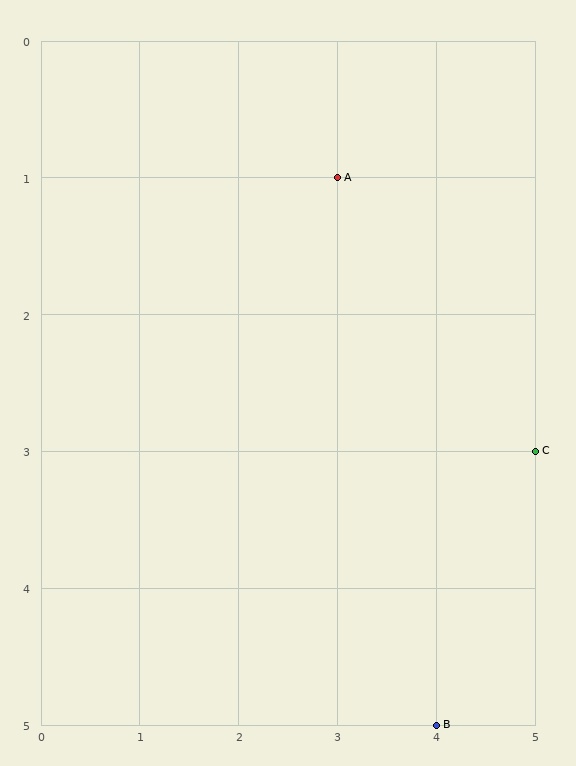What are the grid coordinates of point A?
Point A is at grid coordinates (3, 1).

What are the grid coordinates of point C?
Point C is at grid coordinates (5, 3).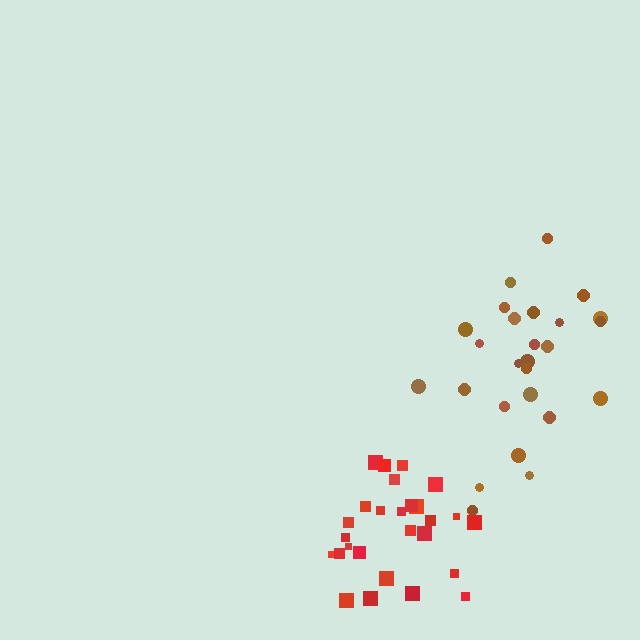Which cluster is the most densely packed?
Red.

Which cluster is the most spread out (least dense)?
Brown.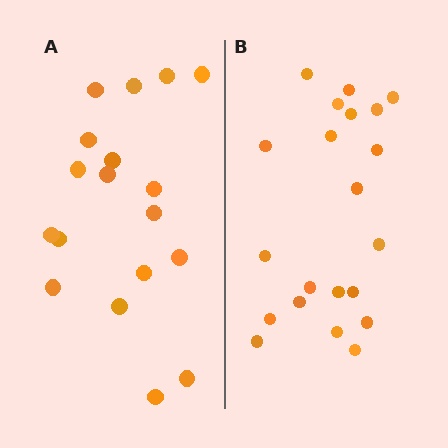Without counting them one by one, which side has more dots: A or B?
Region B (the right region) has more dots.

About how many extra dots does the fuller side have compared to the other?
Region B has just a few more — roughly 2 or 3 more dots than region A.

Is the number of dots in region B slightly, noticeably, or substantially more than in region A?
Region B has only slightly more — the two regions are fairly close. The ratio is roughly 1.2 to 1.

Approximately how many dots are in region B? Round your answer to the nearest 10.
About 20 dots. (The exact count is 21, which rounds to 20.)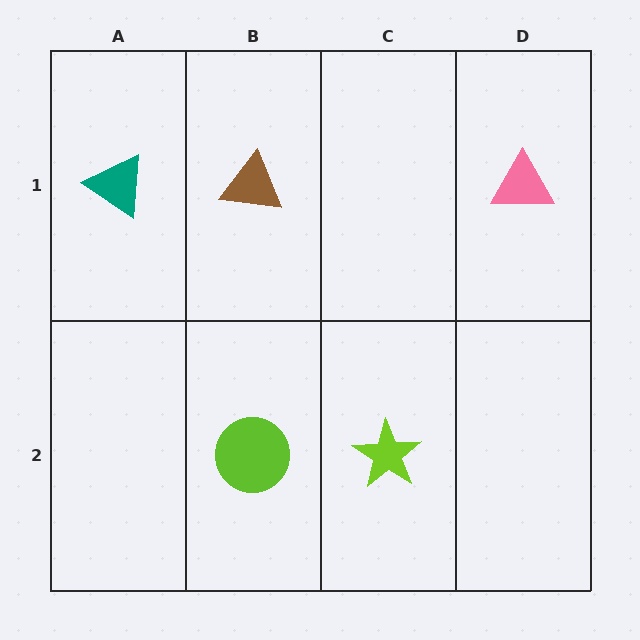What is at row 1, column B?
A brown triangle.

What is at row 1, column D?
A pink triangle.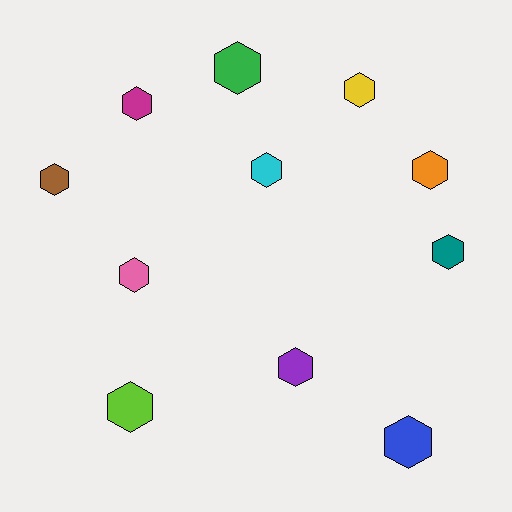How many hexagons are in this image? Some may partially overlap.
There are 11 hexagons.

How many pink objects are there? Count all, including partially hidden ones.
There is 1 pink object.